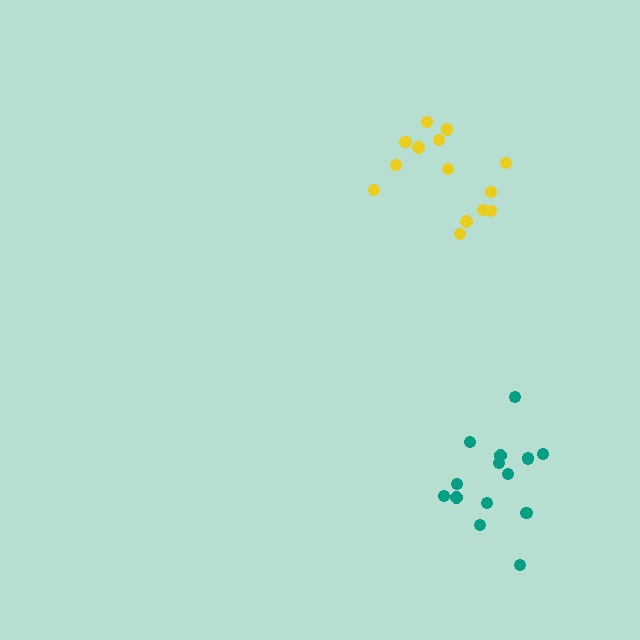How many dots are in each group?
Group 1: 14 dots, Group 2: 14 dots (28 total).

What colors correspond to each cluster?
The clusters are colored: teal, yellow.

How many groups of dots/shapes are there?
There are 2 groups.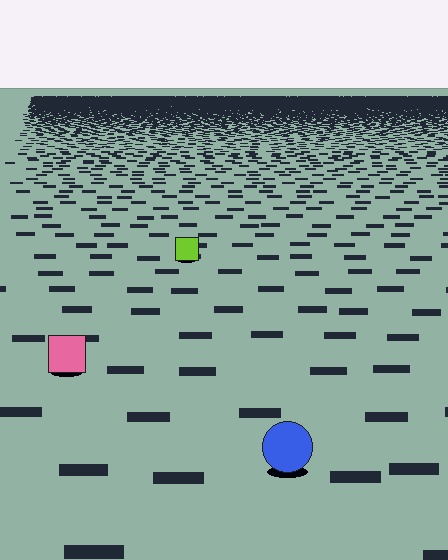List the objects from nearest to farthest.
From nearest to farthest: the blue circle, the pink square, the lime square.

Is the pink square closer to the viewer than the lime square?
Yes. The pink square is closer — you can tell from the texture gradient: the ground texture is coarser near it.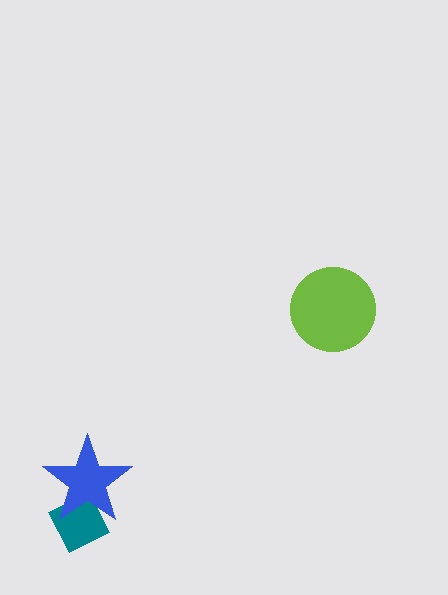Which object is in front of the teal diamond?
The blue star is in front of the teal diamond.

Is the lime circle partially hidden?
No, no other shape covers it.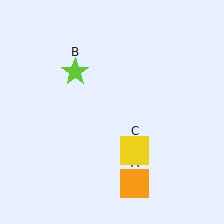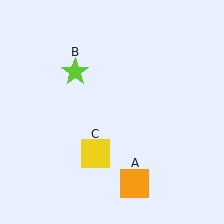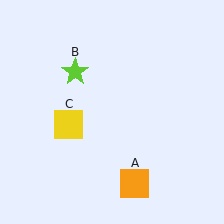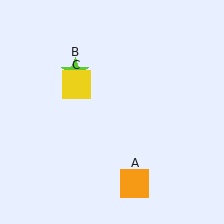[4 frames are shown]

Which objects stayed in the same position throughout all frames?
Orange square (object A) and lime star (object B) remained stationary.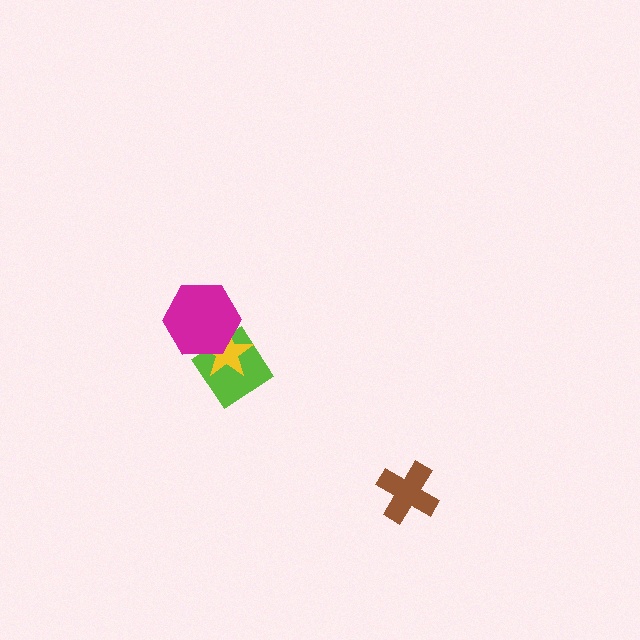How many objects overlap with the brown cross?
0 objects overlap with the brown cross.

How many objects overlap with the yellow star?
2 objects overlap with the yellow star.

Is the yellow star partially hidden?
Yes, it is partially covered by another shape.